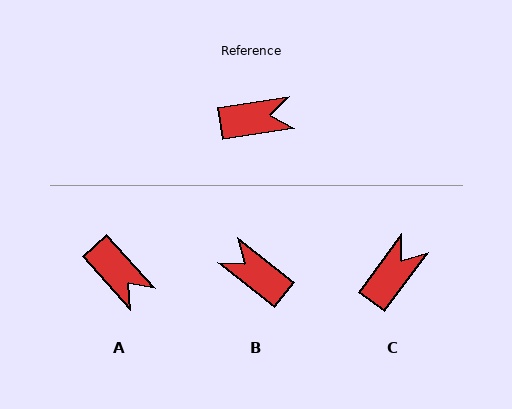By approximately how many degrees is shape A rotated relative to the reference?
Approximately 57 degrees clockwise.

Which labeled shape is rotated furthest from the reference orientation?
B, about 133 degrees away.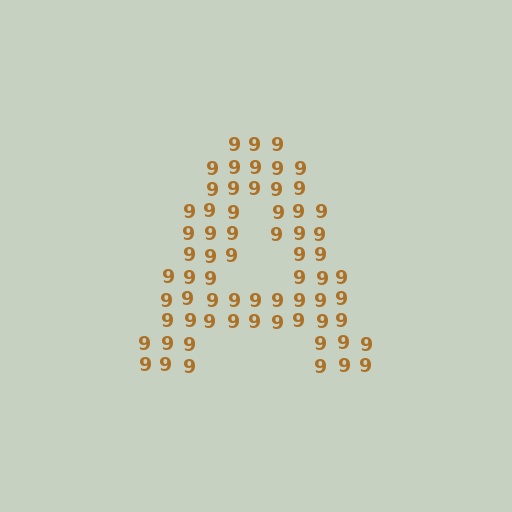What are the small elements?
The small elements are digit 9's.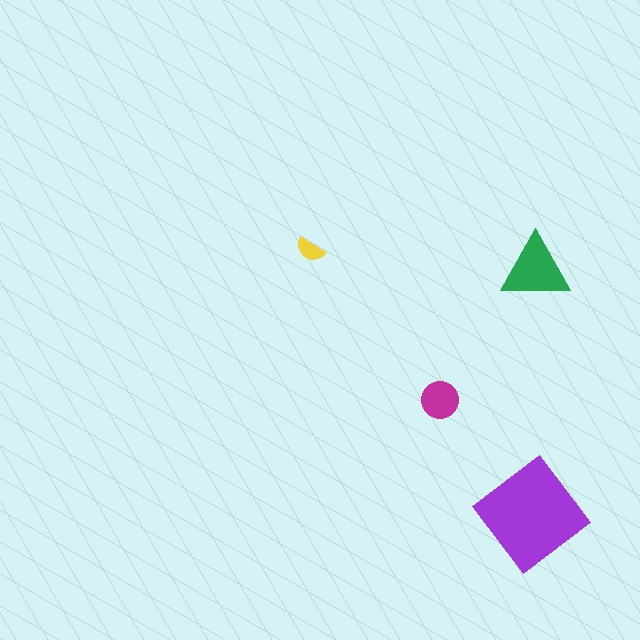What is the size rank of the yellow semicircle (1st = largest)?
4th.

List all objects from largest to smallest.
The purple diamond, the green triangle, the magenta circle, the yellow semicircle.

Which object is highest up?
The yellow semicircle is topmost.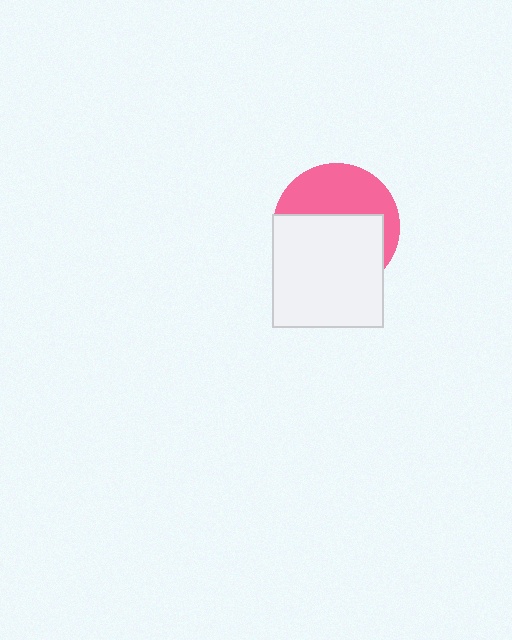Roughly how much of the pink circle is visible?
A small part of it is visible (roughly 42%).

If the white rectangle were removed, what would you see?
You would see the complete pink circle.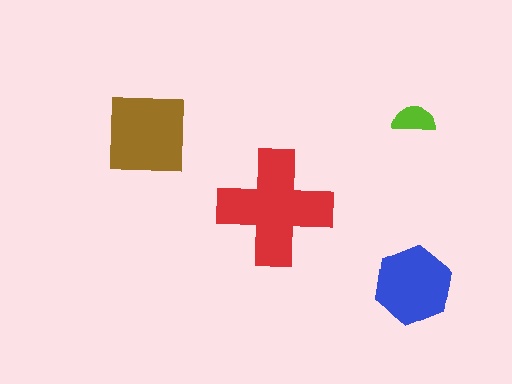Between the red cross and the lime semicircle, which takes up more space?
The red cross.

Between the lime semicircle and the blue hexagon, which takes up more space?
The blue hexagon.